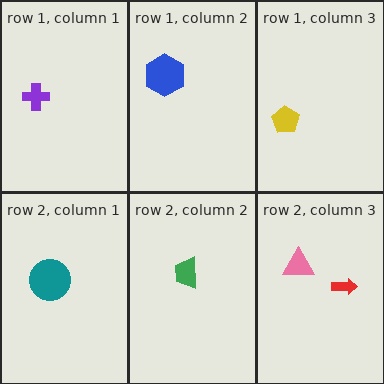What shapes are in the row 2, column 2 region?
The green trapezoid.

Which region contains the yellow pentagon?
The row 1, column 3 region.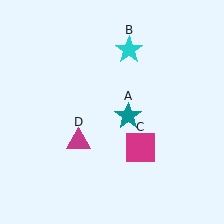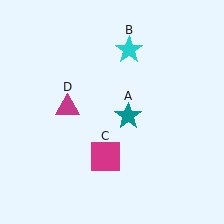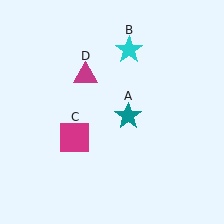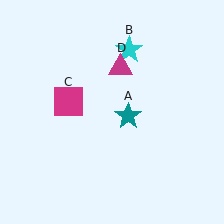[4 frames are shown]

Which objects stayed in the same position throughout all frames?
Teal star (object A) and cyan star (object B) remained stationary.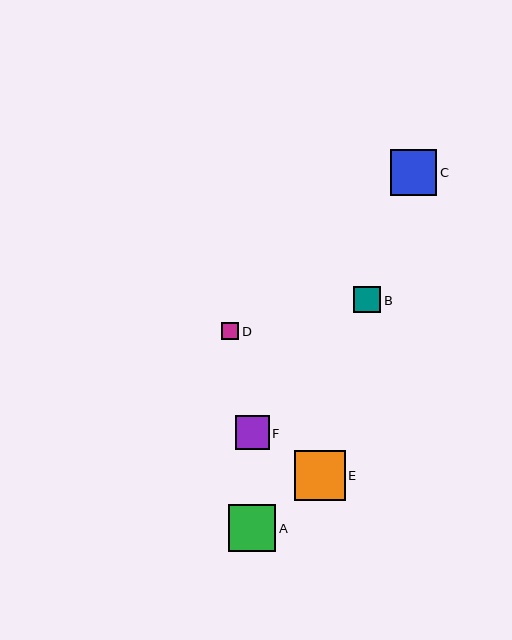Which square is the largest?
Square E is the largest with a size of approximately 51 pixels.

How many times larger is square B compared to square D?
Square B is approximately 1.6 times the size of square D.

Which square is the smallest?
Square D is the smallest with a size of approximately 17 pixels.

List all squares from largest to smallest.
From largest to smallest: E, A, C, F, B, D.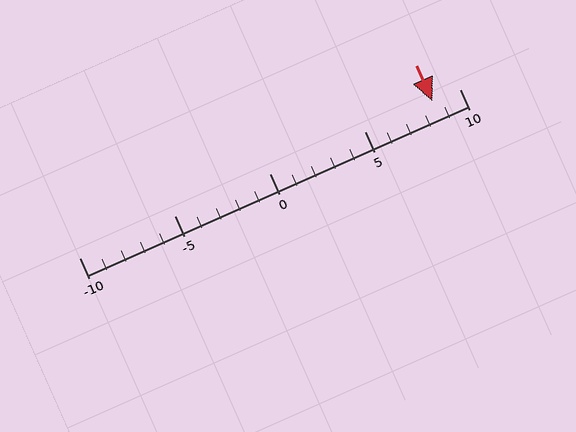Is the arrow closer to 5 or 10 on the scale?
The arrow is closer to 10.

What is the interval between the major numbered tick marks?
The major tick marks are spaced 5 units apart.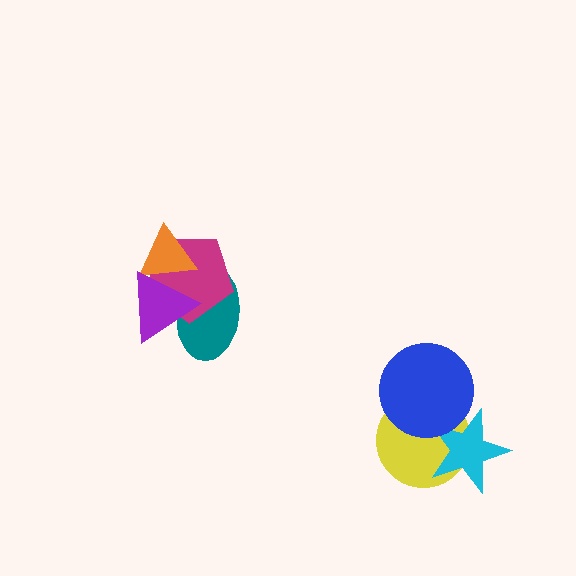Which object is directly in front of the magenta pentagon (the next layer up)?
The orange triangle is directly in front of the magenta pentagon.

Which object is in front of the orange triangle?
The purple triangle is in front of the orange triangle.